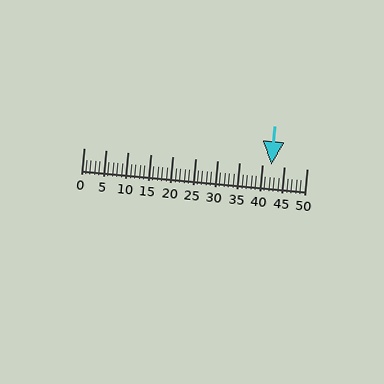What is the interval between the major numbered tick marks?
The major tick marks are spaced 5 units apart.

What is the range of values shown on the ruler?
The ruler shows values from 0 to 50.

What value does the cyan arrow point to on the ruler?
The cyan arrow points to approximately 42.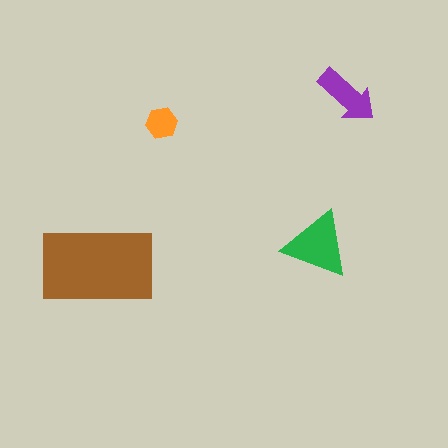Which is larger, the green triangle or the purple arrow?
The green triangle.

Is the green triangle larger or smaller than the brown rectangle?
Smaller.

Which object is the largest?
The brown rectangle.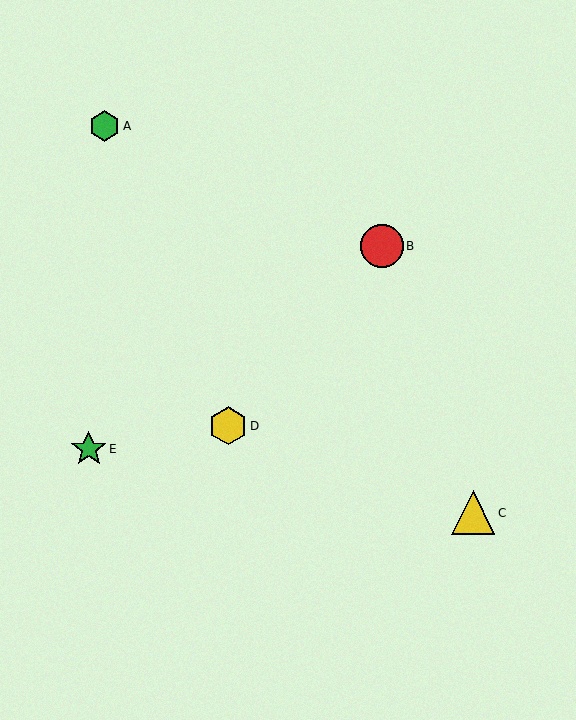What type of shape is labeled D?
Shape D is a yellow hexagon.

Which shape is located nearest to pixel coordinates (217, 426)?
The yellow hexagon (labeled D) at (228, 426) is nearest to that location.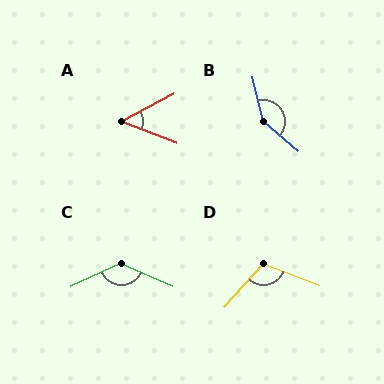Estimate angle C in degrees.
Approximately 131 degrees.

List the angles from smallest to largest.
A (49°), D (110°), C (131°), B (144°).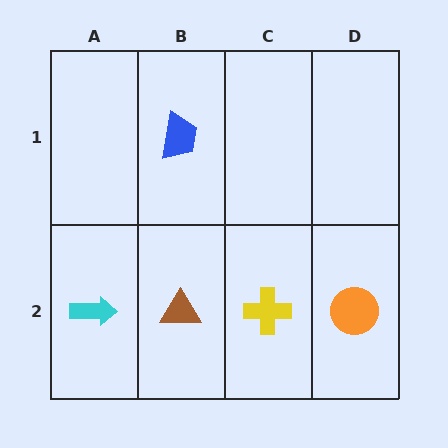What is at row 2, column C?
A yellow cross.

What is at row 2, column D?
An orange circle.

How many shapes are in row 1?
1 shape.